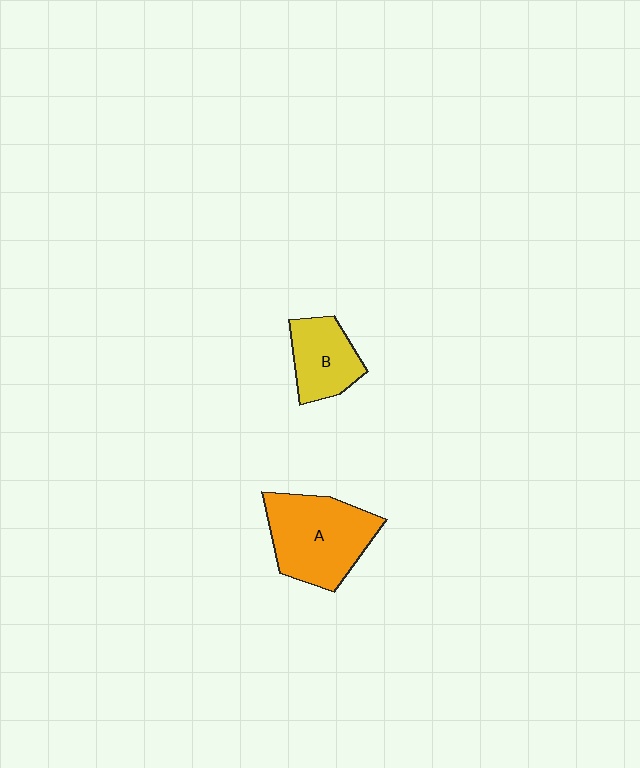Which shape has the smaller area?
Shape B (yellow).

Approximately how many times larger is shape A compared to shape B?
Approximately 1.7 times.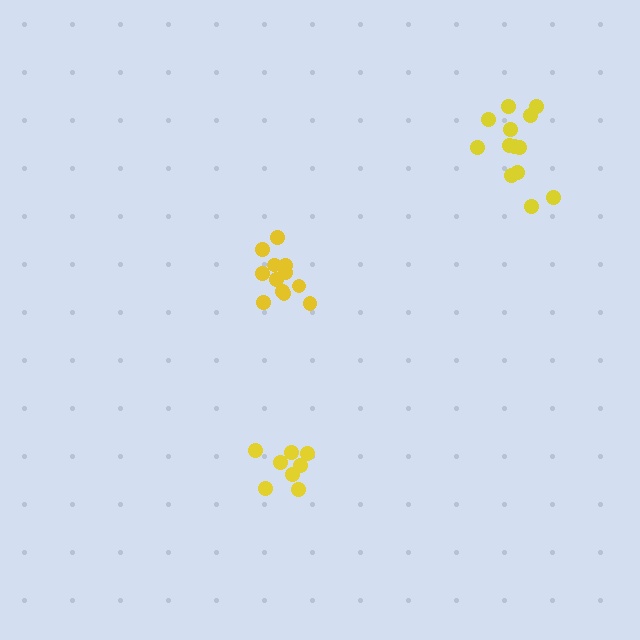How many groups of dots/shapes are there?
There are 3 groups.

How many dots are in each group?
Group 1: 13 dots, Group 2: 13 dots, Group 3: 8 dots (34 total).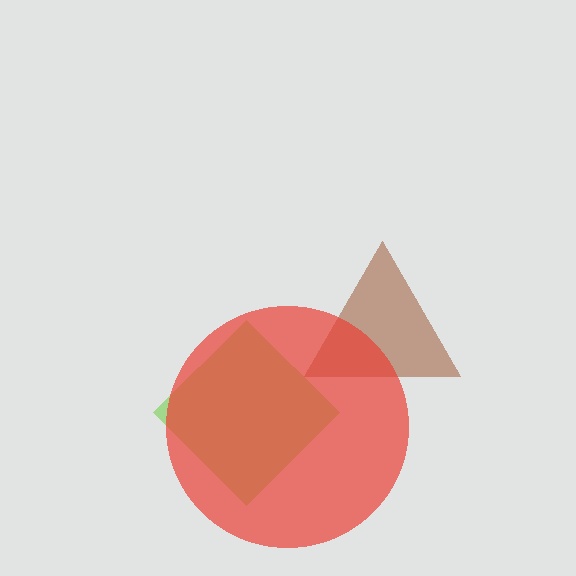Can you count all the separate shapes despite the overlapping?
Yes, there are 3 separate shapes.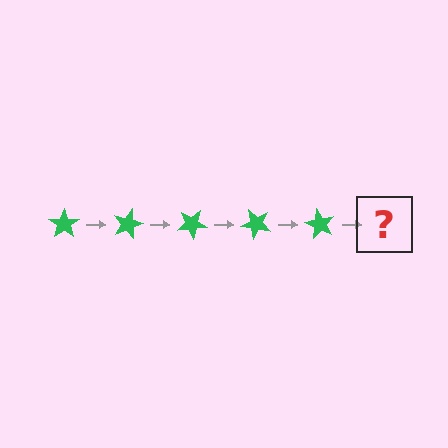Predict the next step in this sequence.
The next step is a green star rotated 75 degrees.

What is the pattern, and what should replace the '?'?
The pattern is that the star rotates 15 degrees each step. The '?' should be a green star rotated 75 degrees.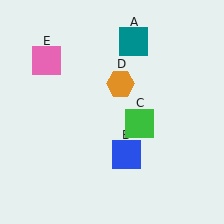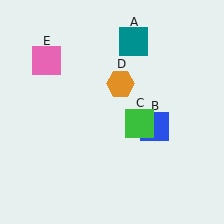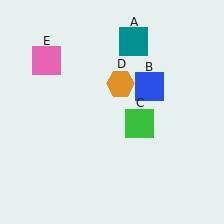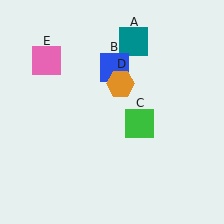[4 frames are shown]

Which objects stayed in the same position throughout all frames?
Teal square (object A) and green square (object C) and orange hexagon (object D) and pink square (object E) remained stationary.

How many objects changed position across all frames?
1 object changed position: blue square (object B).